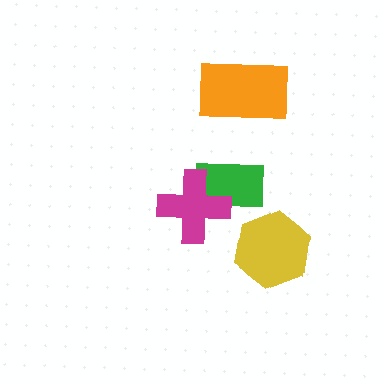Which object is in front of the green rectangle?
The magenta cross is in front of the green rectangle.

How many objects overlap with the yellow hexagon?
0 objects overlap with the yellow hexagon.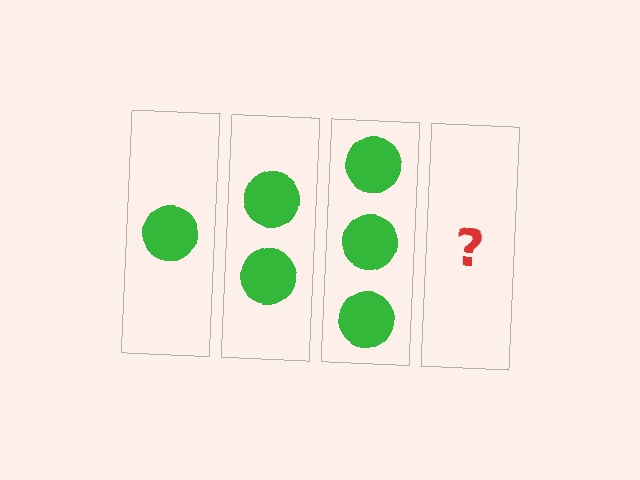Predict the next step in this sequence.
The next step is 4 circles.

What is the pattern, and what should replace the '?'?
The pattern is that each step adds one more circle. The '?' should be 4 circles.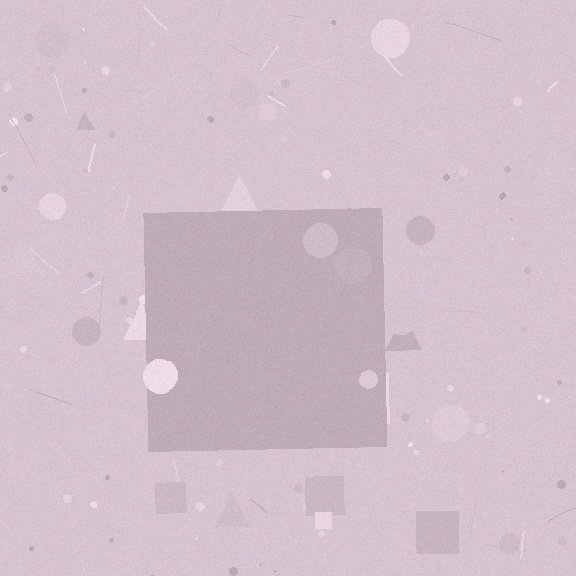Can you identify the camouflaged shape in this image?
The camouflaged shape is a square.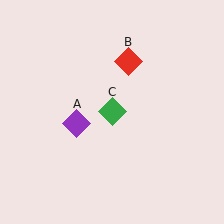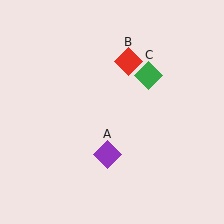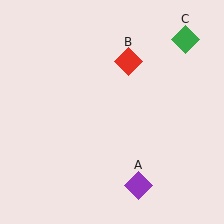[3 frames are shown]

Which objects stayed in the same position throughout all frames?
Red diamond (object B) remained stationary.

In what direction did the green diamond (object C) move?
The green diamond (object C) moved up and to the right.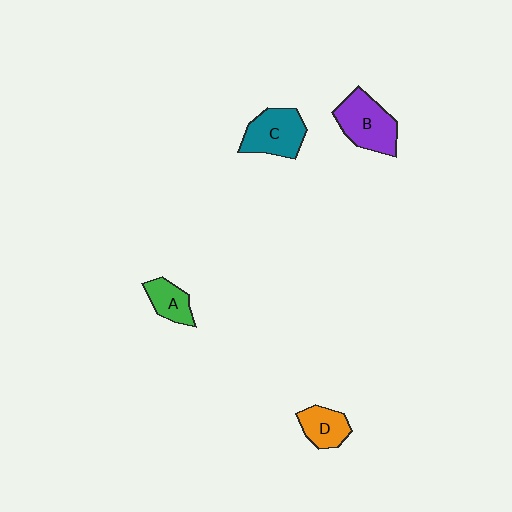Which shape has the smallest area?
Shape A (green).